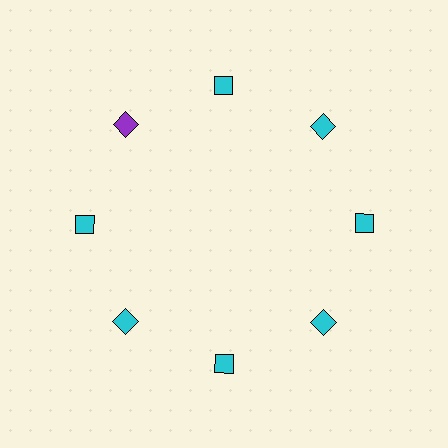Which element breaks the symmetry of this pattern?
The purple square at roughly the 10 o'clock position breaks the symmetry. All other shapes are cyan squares.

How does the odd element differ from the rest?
It has a different color: purple instead of cyan.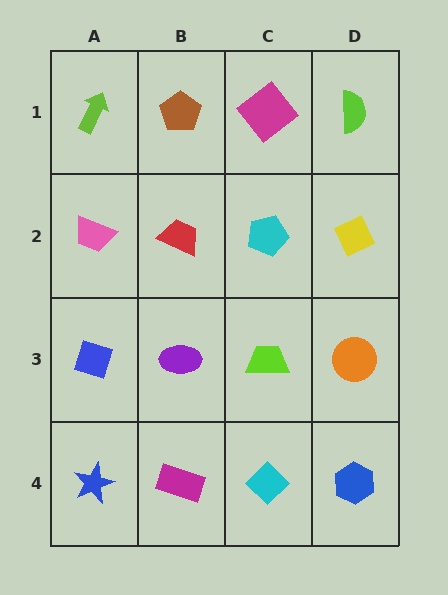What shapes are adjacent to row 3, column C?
A cyan pentagon (row 2, column C), a cyan diamond (row 4, column C), a purple ellipse (row 3, column B), an orange circle (row 3, column D).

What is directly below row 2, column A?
A blue diamond.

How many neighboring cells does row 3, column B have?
4.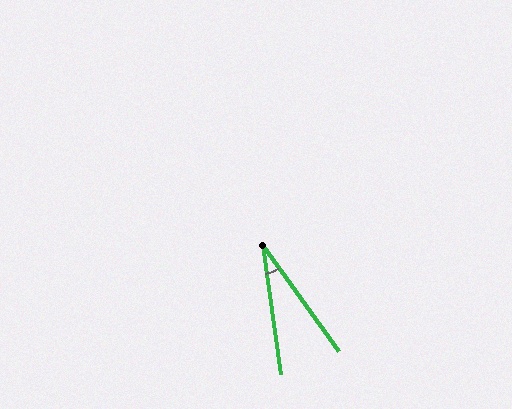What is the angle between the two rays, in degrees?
Approximately 28 degrees.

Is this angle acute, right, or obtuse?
It is acute.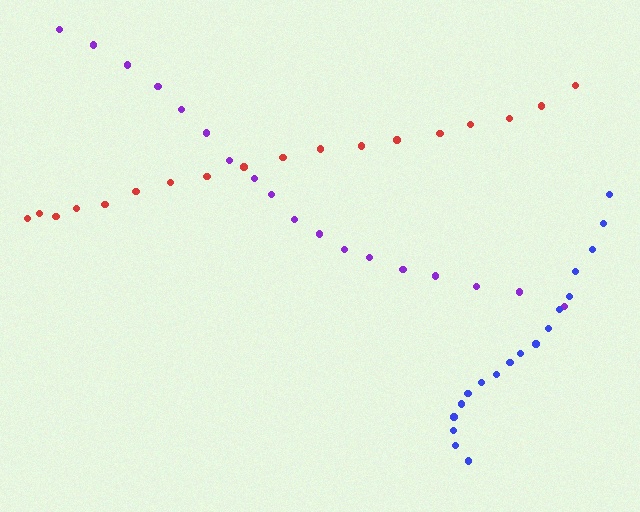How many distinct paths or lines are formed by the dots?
There are 3 distinct paths.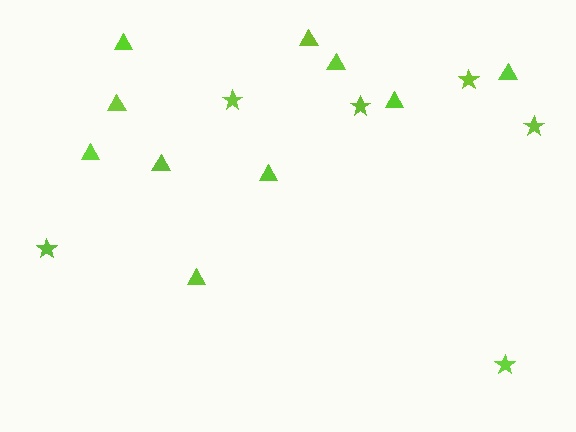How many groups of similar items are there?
There are 2 groups: one group of stars (6) and one group of triangles (10).